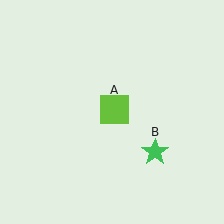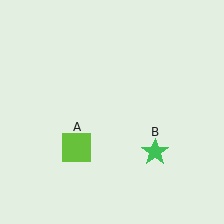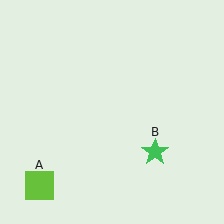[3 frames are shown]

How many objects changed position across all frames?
1 object changed position: lime square (object A).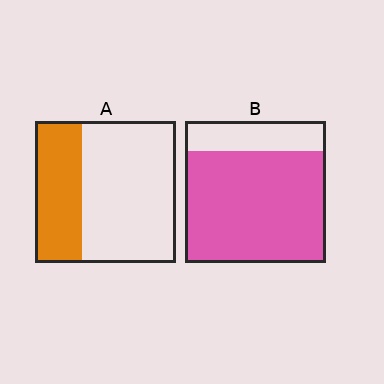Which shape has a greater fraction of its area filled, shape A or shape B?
Shape B.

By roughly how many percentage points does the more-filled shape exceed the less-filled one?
By roughly 45 percentage points (B over A).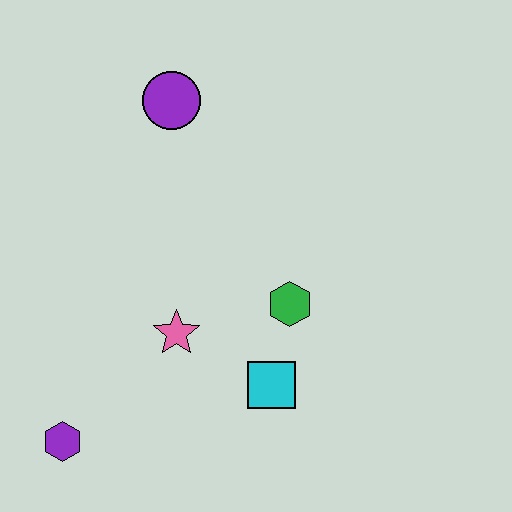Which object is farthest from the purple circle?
The purple hexagon is farthest from the purple circle.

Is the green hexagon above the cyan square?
Yes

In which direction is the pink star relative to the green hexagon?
The pink star is to the left of the green hexagon.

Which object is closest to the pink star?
The cyan square is closest to the pink star.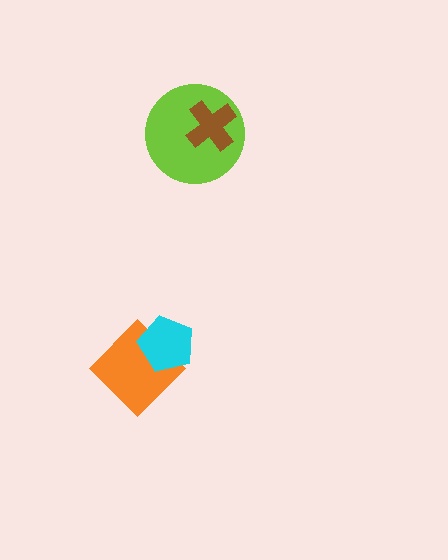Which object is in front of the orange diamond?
The cyan pentagon is in front of the orange diamond.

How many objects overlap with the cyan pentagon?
1 object overlaps with the cyan pentagon.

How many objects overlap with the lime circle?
1 object overlaps with the lime circle.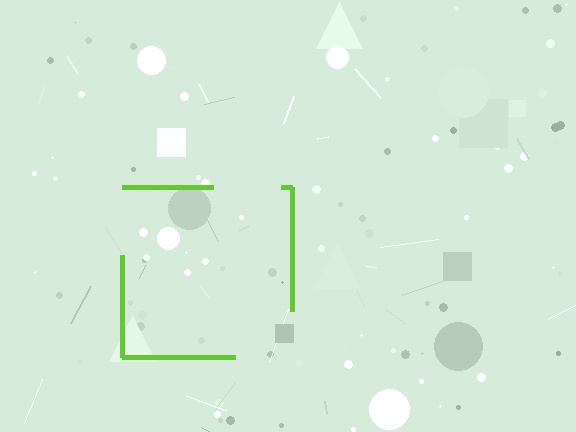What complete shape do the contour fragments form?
The contour fragments form a square.